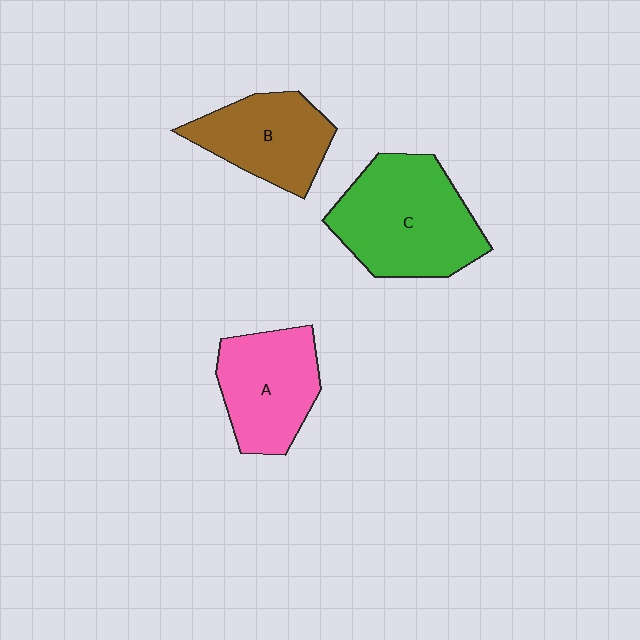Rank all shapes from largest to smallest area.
From largest to smallest: C (green), A (pink), B (brown).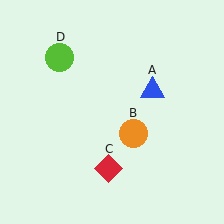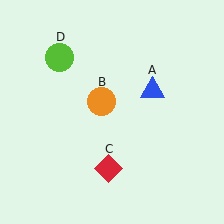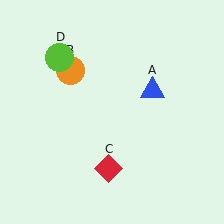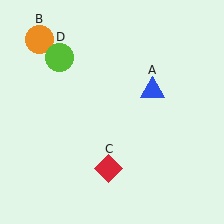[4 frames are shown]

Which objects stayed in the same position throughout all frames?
Blue triangle (object A) and red diamond (object C) and lime circle (object D) remained stationary.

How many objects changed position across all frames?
1 object changed position: orange circle (object B).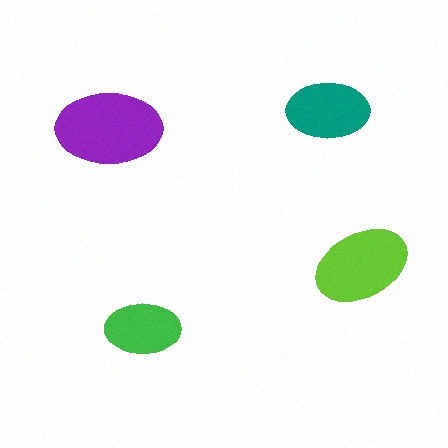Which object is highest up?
The teal ellipse is topmost.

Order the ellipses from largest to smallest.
the purple one, the lime one, the teal one, the green one.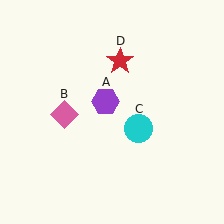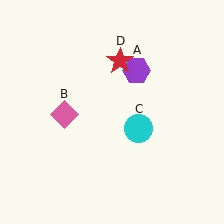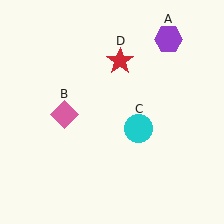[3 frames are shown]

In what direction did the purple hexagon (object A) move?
The purple hexagon (object A) moved up and to the right.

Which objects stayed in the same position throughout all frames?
Pink diamond (object B) and cyan circle (object C) and red star (object D) remained stationary.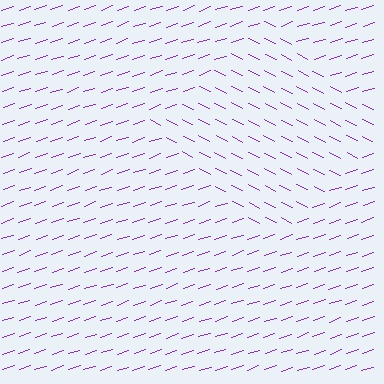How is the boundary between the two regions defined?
The boundary is defined purely by a change in line orientation (approximately 45 degrees difference). All lines are the same color and thickness.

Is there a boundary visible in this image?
Yes, there is a texture boundary formed by a change in line orientation.